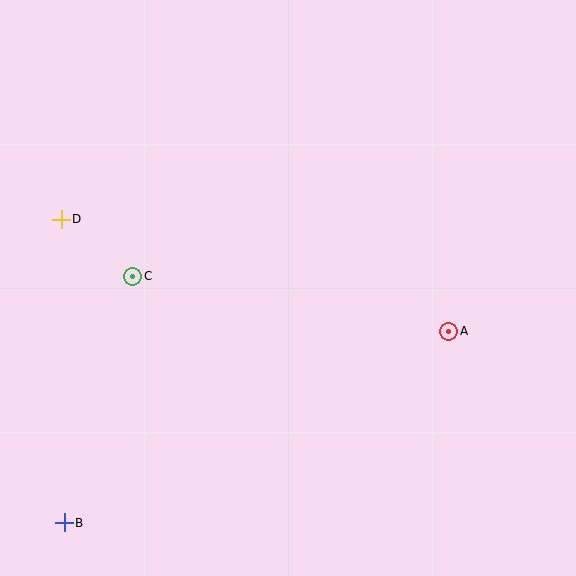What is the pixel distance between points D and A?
The distance between D and A is 403 pixels.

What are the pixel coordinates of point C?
Point C is at (133, 276).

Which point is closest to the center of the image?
Point C at (133, 276) is closest to the center.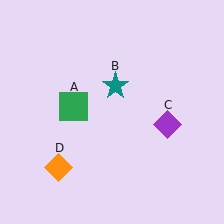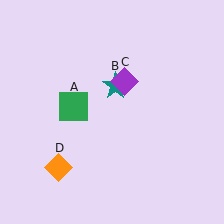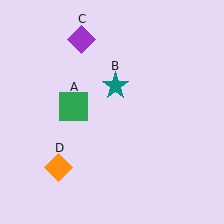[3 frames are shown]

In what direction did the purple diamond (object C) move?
The purple diamond (object C) moved up and to the left.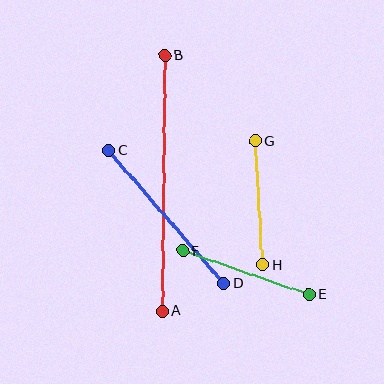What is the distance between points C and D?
The distance is approximately 176 pixels.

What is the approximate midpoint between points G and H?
The midpoint is at approximately (259, 203) pixels.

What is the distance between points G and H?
The distance is approximately 124 pixels.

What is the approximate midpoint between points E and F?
The midpoint is at approximately (246, 273) pixels.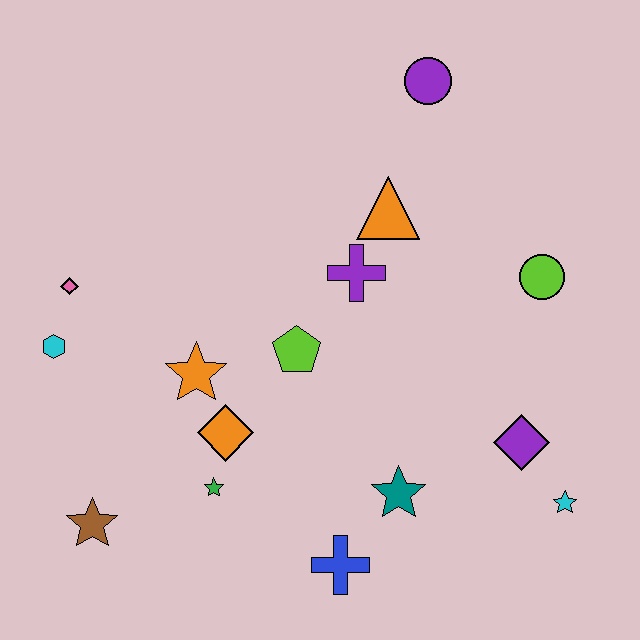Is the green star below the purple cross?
Yes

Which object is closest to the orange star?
The orange diamond is closest to the orange star.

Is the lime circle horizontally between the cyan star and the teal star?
Yes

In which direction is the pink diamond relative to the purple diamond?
The pink diamond is to the left of the purple diamond.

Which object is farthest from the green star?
The purple circle is farthest from the green star.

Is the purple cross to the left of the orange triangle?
Yes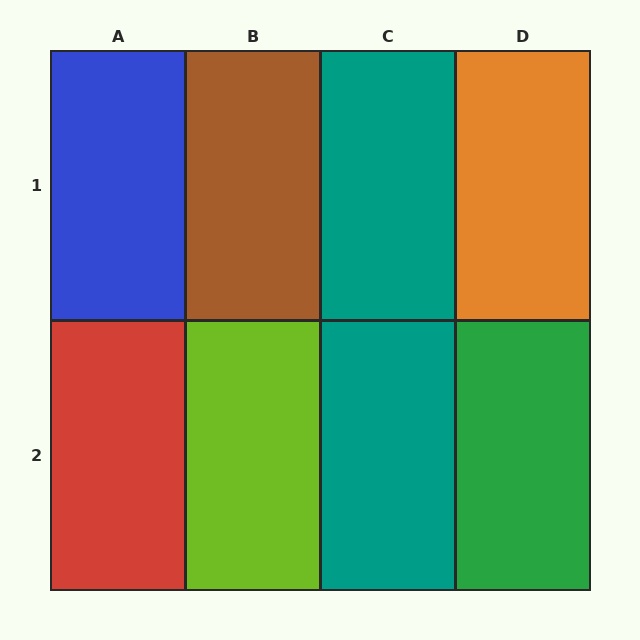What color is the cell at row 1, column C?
Teal.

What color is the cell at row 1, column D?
Orange.